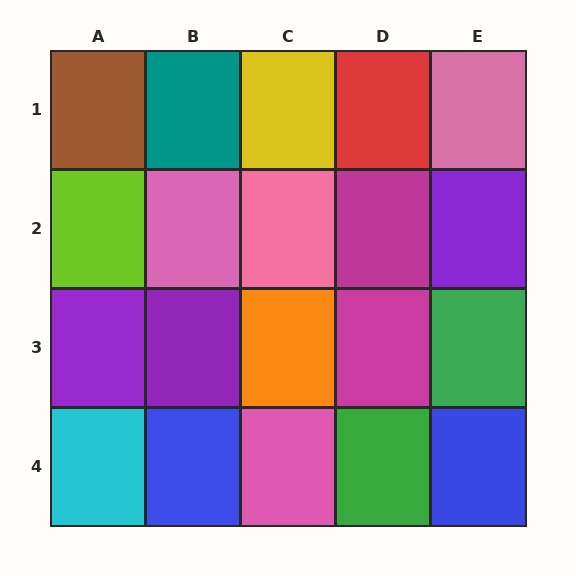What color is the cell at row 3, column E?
Green.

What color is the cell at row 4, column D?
Green.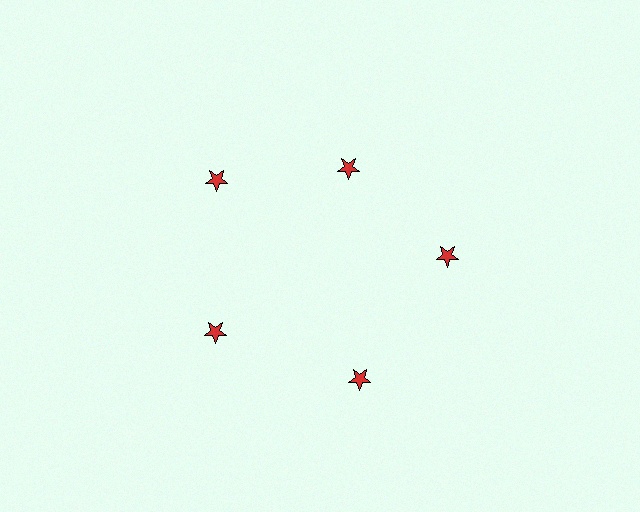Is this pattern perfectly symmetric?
No. The 5 red stars are arranged in a ring, but one element near the 1 o'clock position is pulled inward toward the center, breaking the 5-fold rotational symmetry.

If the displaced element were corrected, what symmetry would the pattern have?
It would have 5-fold rotational symmetry — the pattern would map onto itself every 72 degrees.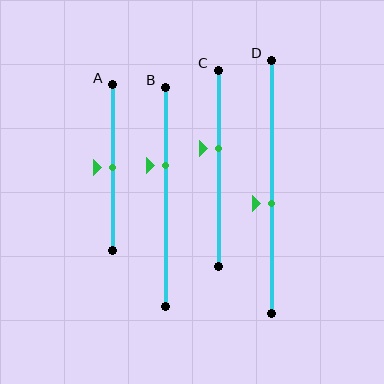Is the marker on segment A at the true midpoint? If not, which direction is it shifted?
Yes, the marker on segment A is at the true midpoint.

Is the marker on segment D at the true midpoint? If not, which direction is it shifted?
No, the marker on segment D is shifted downward by about 7% of the segment length.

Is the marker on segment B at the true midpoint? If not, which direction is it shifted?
No, the marker on segment B is shifted upward by about 14% of the segment length.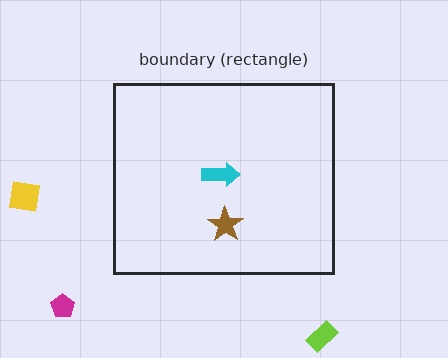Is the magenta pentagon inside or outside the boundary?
Outside.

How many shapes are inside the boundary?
2 inside, 3 outside.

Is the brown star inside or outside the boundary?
Inside.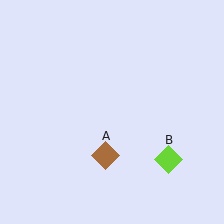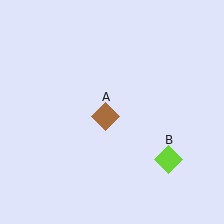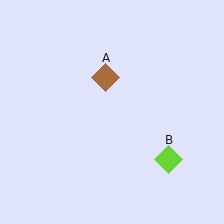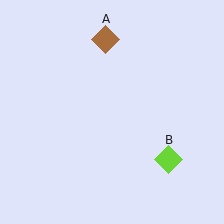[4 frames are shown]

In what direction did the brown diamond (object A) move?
The brown diamond (object A) moved up.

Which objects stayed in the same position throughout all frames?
Lime diamond (object B) remained stationary.